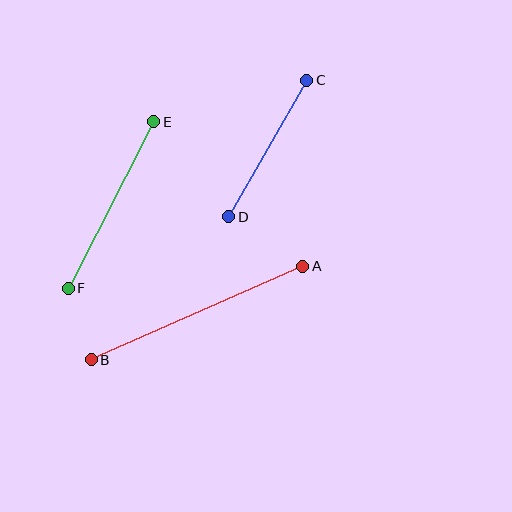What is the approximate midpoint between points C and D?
The midpoint is at approximately (268, 148) pixels.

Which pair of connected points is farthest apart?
Points A and B are farthest apart.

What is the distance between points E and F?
The distance is approximately 187 pixels.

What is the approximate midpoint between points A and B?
The midpoint is at approximately (197, 313) pixels.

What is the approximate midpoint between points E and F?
The midpoint is at approximately (111, 205) pixels.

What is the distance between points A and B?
The distance is approximately 231 pixels.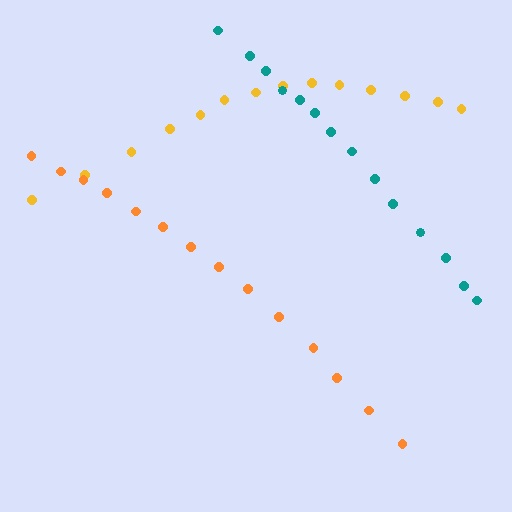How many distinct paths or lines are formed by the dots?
There are 3 distinct paths.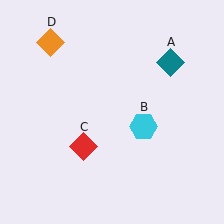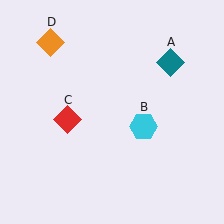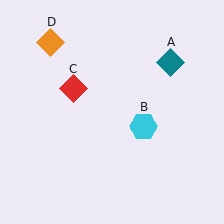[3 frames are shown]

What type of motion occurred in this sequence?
The red diamond (object C) rotated clockwise around the center of the scene.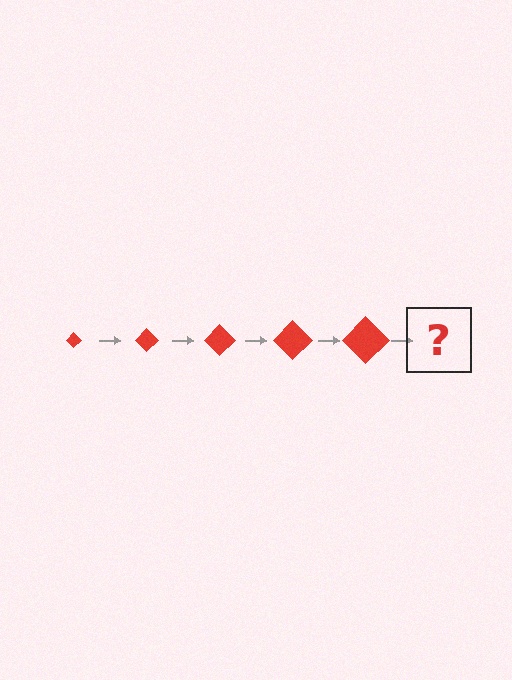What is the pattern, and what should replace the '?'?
The pattern is that the diamond gets progressively larger each step. The '?' should be a red diamond, larger than the previous one.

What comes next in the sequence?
The next element should be a red diamond, larger than the previous one.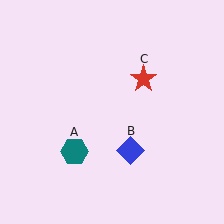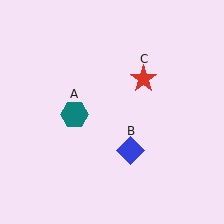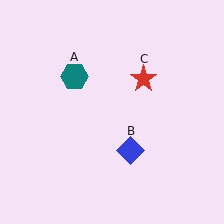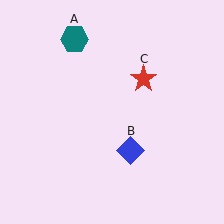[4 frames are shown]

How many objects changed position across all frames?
1 object changed position: teal hexagon (object A).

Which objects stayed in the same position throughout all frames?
Blue diamond (object B) and red star (object C) remained stationary.